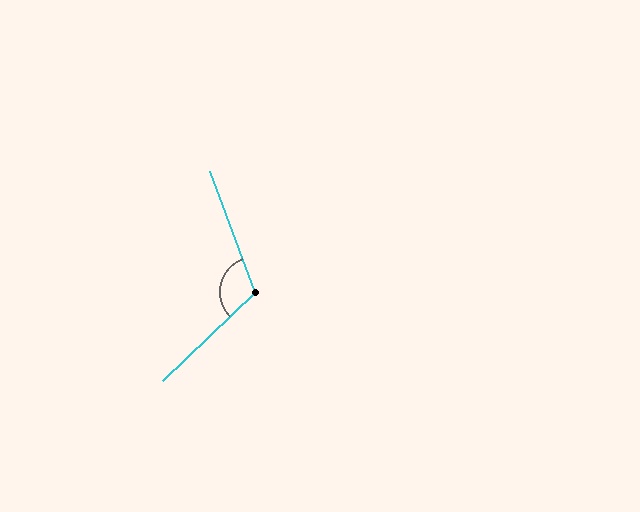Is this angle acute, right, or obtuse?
It is obtuse.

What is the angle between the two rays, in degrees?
Approximately 114 degrees.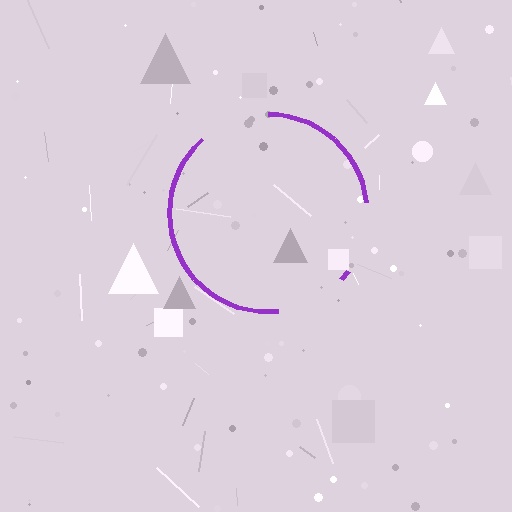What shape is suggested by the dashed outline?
The dashed outline suggests a circle.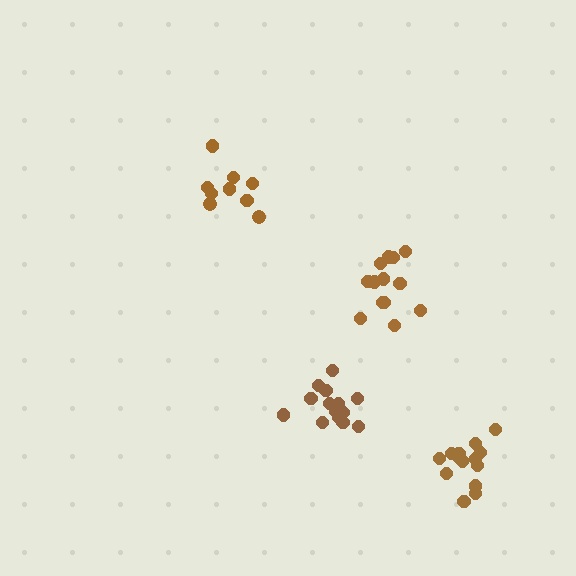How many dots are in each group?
Group 1: 14 dots, Group 2: 13 dots, Group 3: 14 dots, Group 4: 9 dots (50 total).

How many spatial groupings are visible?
There are 4 spatial groupings.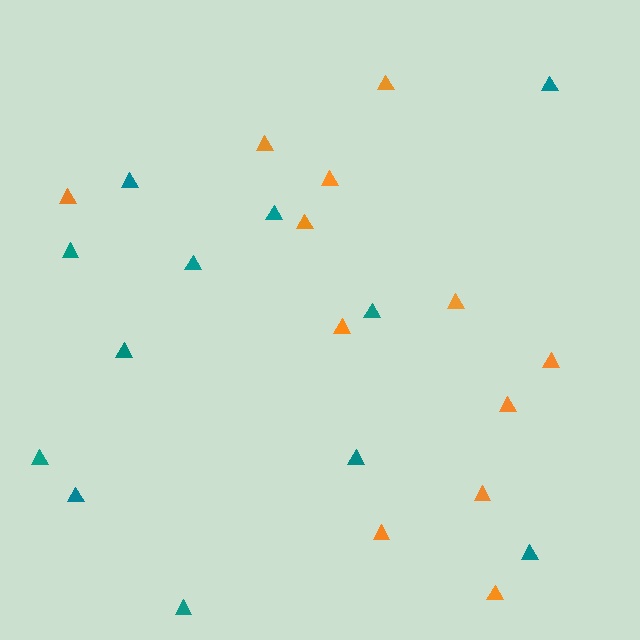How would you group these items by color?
There are 2 groups: one group of orange triangles (12) and one group of teal triangles (12).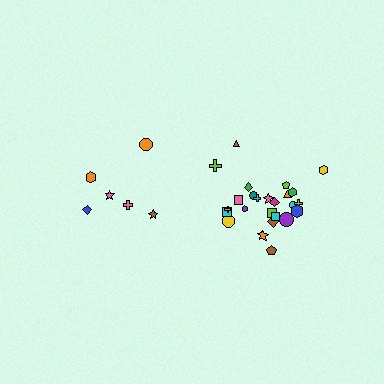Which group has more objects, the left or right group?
The right group.